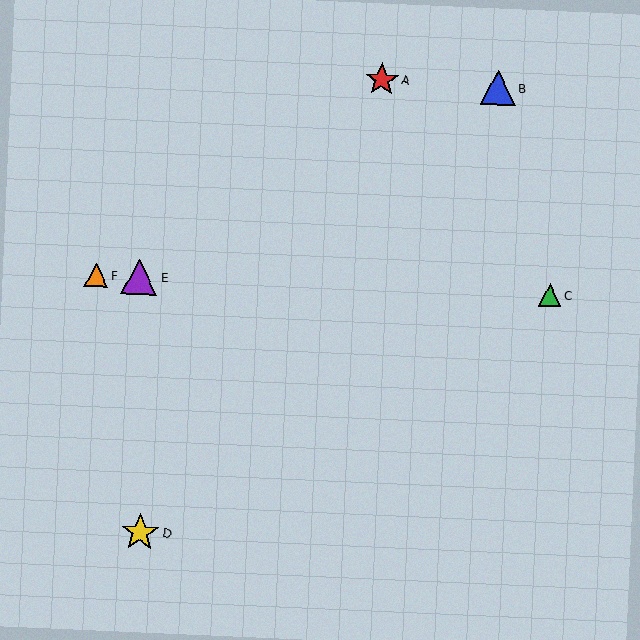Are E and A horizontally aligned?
No, E is at y≈277 and A is at y≈80.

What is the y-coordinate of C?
Object C is at y≈295.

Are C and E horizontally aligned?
Yes, both are at y≈295.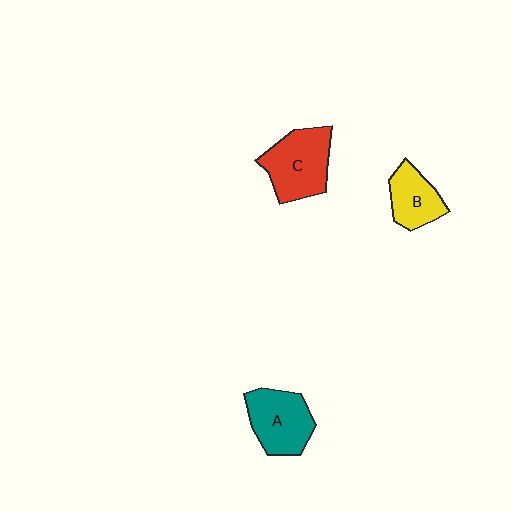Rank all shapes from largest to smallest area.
From largest to smallest: C (red), A (teal), B (yellow).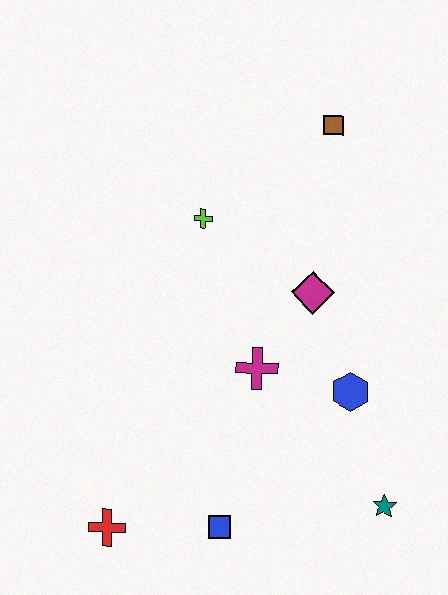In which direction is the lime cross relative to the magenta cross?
The lime cross is above the magenta cross.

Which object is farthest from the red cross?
The brown square is farthest from the red cross.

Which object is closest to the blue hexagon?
The magenta cross is closest to the blue hexagon.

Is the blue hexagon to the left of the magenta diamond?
No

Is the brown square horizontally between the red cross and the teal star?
Yes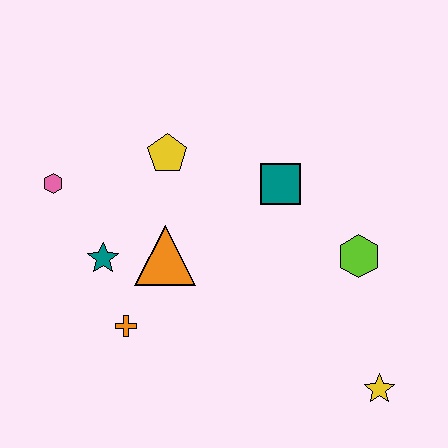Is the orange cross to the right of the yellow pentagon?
No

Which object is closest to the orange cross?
The teal star is closest to the orange cross.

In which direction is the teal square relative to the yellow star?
The teal square is above the yellow star.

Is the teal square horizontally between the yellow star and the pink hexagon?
Yes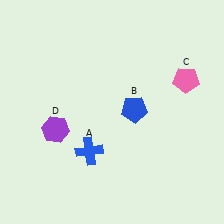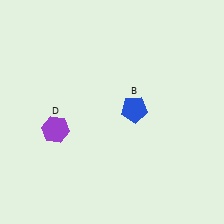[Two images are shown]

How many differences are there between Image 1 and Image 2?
There are 2 differences between the two images.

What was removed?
The blue cross (A), the pink pentagon (C) were removed in Image 2.